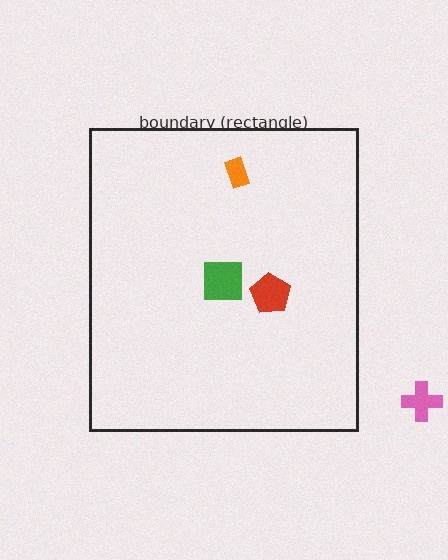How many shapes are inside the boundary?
3 inside, 1 outside.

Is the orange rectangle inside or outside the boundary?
Inside.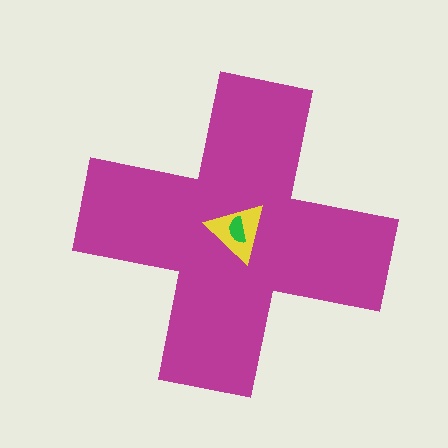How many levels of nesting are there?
3.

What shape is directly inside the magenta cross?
The yellow triangle.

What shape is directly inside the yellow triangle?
The green semicircle.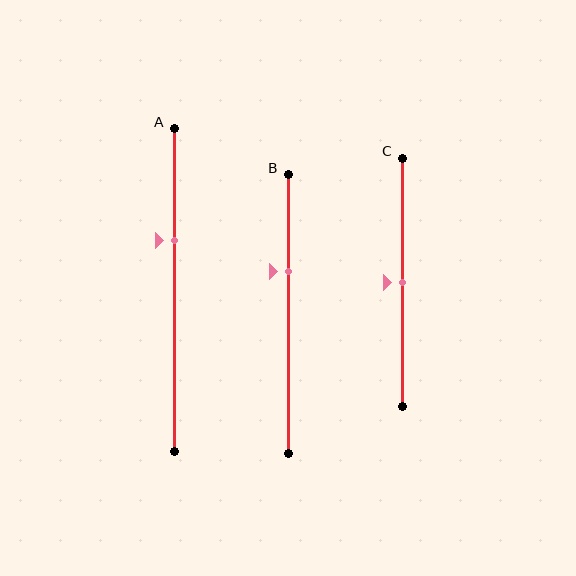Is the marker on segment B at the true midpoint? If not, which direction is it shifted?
No, the marker on segment B is shifted upward by about 15% of the segment length.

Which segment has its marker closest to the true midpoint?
Segment C has its marker closest to the true midpoint.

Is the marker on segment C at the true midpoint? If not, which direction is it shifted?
Yes, the marker on segment C is at the true midpoint.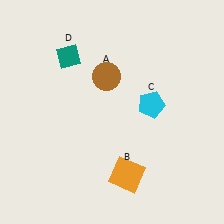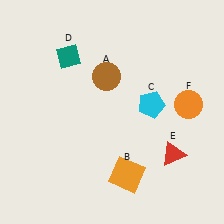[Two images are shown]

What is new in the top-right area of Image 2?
An orange circle (F) was added in the top-right area of Image 2.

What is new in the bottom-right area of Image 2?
A red triangle (E) was added in the bottom-right area of Image 2.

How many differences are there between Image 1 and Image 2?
There are 2 differences between the two images.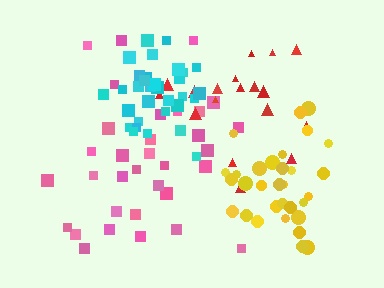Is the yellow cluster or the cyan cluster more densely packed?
Cyan.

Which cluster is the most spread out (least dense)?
Pink.